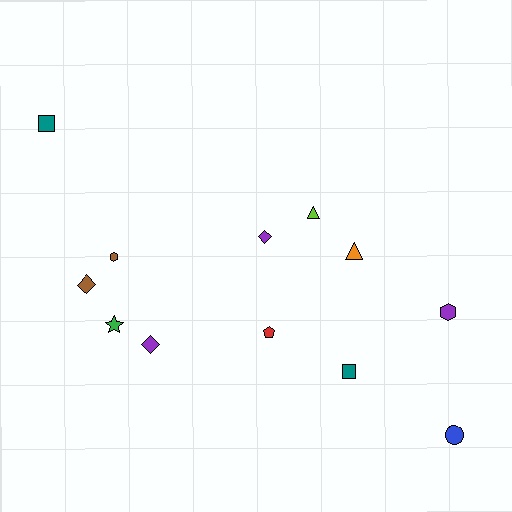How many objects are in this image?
There are 12 objects.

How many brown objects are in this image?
There are 2 brown objects.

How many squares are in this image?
There are 2 squares.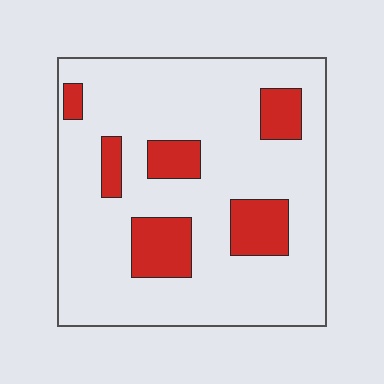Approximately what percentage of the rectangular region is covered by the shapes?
Approximately 20%.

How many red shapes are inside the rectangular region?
6.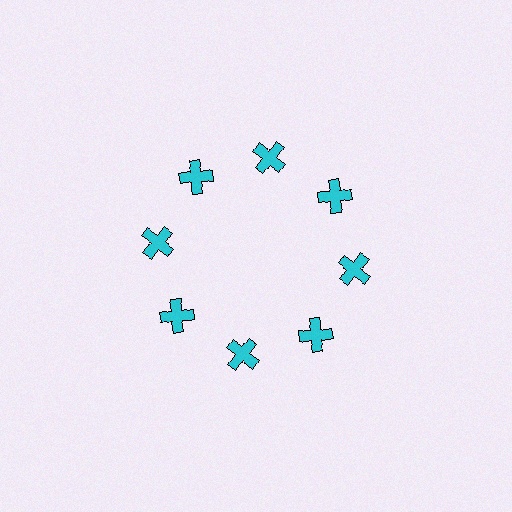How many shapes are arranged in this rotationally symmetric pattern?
There are 8 shapes, arranged in 8 groups of 1.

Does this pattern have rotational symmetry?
Yes, this pattern has 8-fold rotational symmetry. It looks the same after rotating 45 degrees around the center.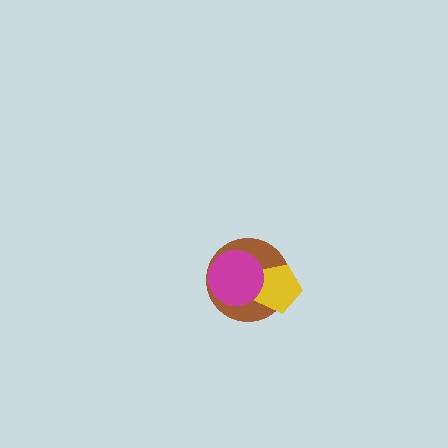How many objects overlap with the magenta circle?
2 objects overlap with the magenta circle.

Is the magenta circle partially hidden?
No, no other shape covers it.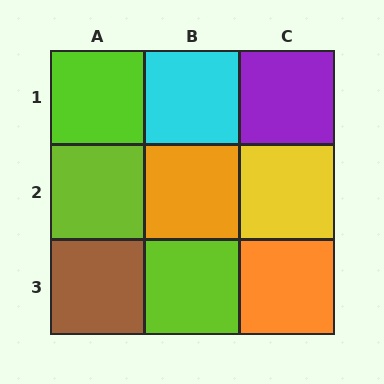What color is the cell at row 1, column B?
Cyan.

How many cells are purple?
1 cell is purple.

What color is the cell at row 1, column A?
Lime.